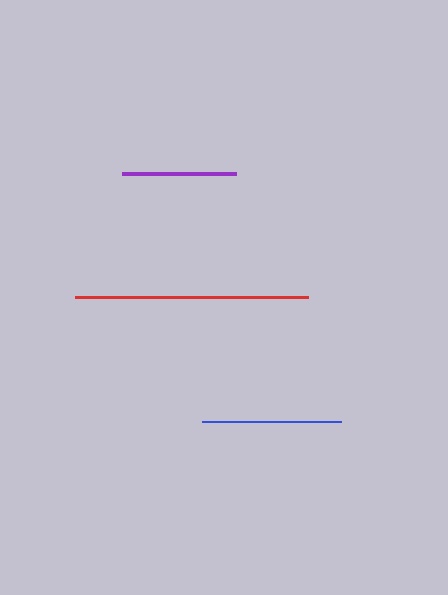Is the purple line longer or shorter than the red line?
The red line is longer than the purple line.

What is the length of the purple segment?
The purple segment is approximately 115 pixels long.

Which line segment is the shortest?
The purple line is the shortest at approximately 115 pixels.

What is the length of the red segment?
The red segment is approximately 233 pixels long.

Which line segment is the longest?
The red line is the longest at approximately 233 pixels.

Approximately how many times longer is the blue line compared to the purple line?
The blue line is approximately 1.2 times the length of the purple line.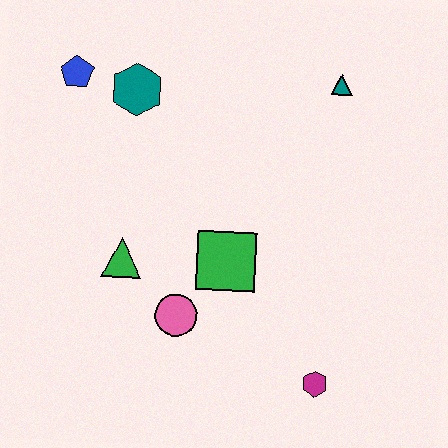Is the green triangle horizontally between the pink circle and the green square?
No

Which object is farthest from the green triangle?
The teal triangle is farthest from the green triangle.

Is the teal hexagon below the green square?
No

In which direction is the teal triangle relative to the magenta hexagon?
The teal triangle is above the magenta hexagon.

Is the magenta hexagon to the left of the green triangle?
No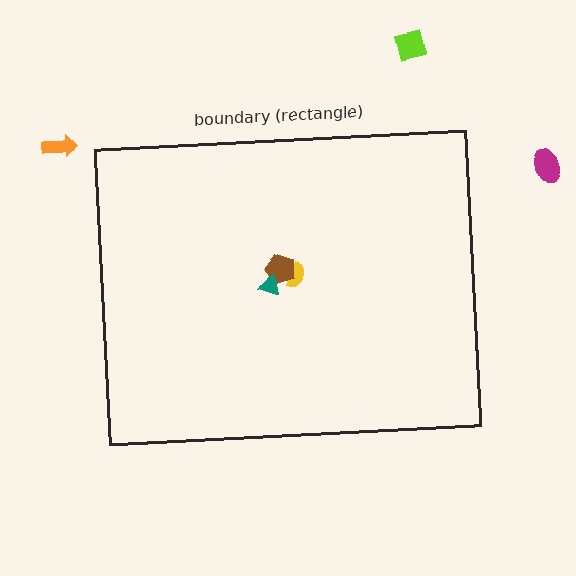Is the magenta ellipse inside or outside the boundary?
Outside.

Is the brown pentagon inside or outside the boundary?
Inside.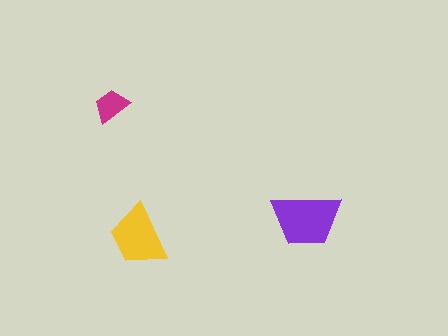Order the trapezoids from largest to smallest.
the purple one, the yellow one, the magenta one.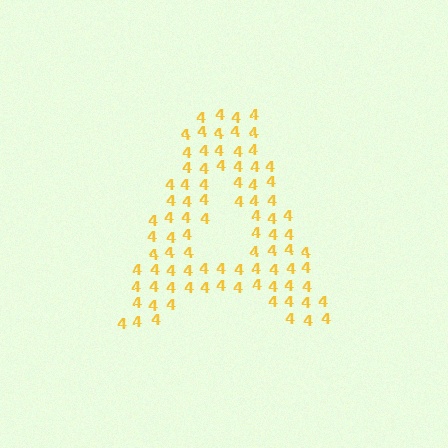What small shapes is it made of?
It is made of small digit 4's.